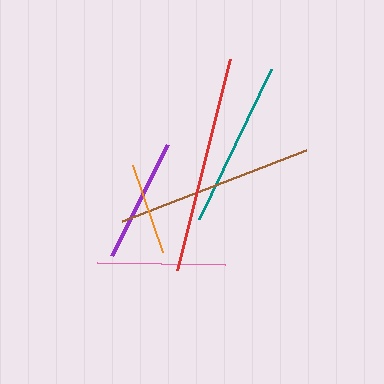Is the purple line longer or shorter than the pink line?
The pink line is longer than the purple line.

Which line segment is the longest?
The red line is the longest at approximately 218 pixels.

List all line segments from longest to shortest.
From longest to shortest: red, brown, teal, pink, purple, orange.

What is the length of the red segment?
The red segment is approximately 218 pixels long.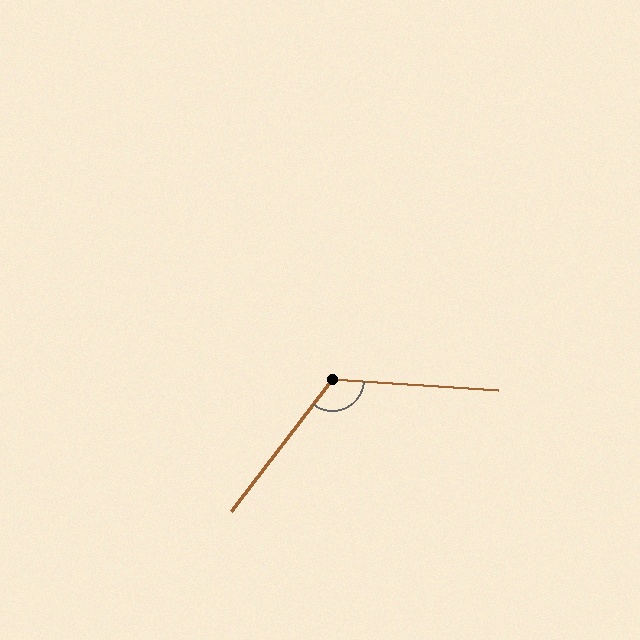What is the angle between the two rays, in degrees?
Approximately 124 degrees.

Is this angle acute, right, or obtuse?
It is obtuse.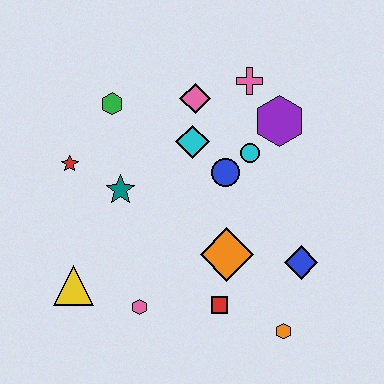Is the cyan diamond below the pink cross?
Yes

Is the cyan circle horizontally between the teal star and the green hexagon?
No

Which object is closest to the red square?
The orange diamond is closest to the red square.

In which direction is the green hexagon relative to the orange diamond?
The green hexagon is above the orange diamond.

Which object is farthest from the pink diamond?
The orange hexagon is farthest from the pink diamond.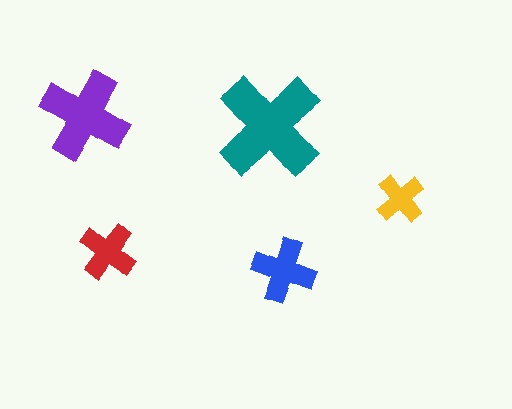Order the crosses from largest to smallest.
the teal one, the purple one, the blue one, the red one, the yellow one.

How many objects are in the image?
There are 5 objects in the image.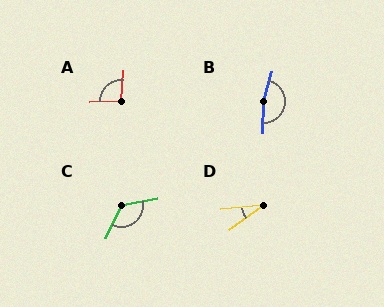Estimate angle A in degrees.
Approximately 96 degrees.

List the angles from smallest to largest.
D (30°), A (96°), C (126°), B (165°).